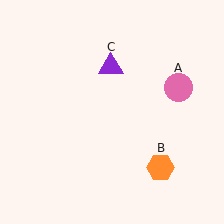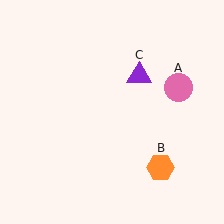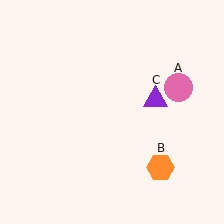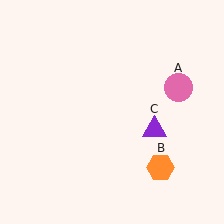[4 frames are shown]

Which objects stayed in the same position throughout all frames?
Pink circle (object A) and orange hexagon (object B) remained stationary.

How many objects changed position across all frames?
1 object changed position: purple triangle (object C).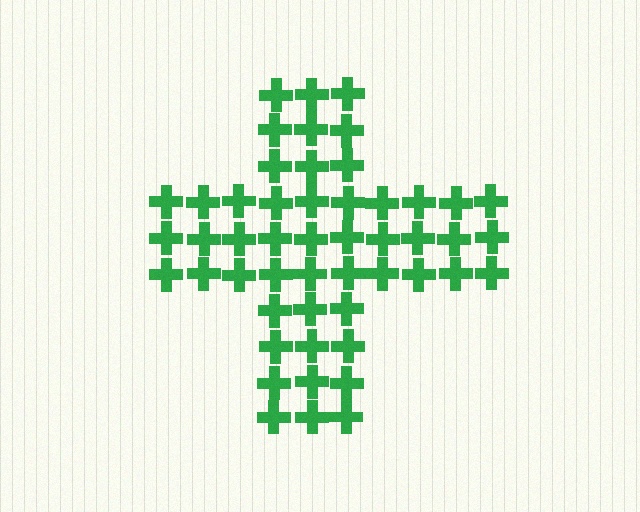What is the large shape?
The large shape is a cross.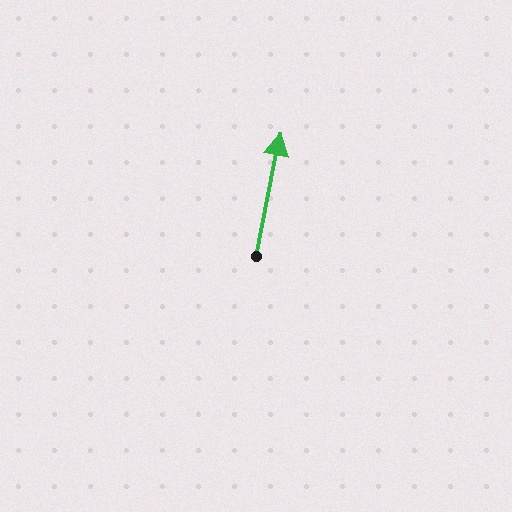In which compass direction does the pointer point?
North.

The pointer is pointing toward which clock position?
Roughly 12 o'clock.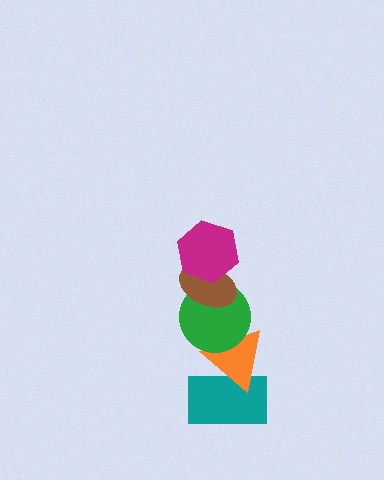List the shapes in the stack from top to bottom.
From top to bottom: the magenta hexagon, the brown ellipse, the green circle, the orange triangle, the teal rectangle.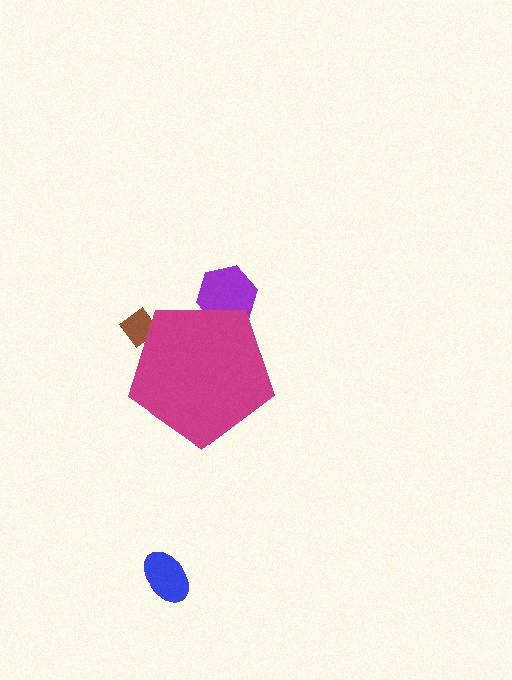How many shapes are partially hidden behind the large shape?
2 shapes are partially hidden.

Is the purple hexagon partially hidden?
Yes, the purple hexagon is partially hidden behind the magenta pentagon.